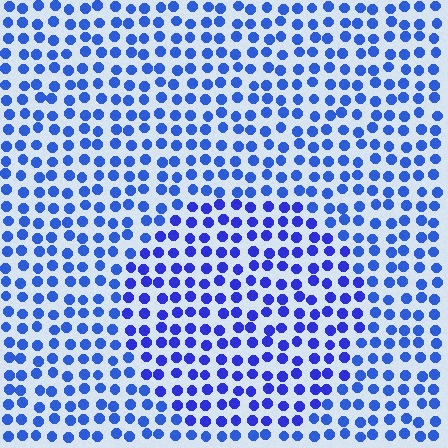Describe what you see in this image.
The image is filled with small blue elements in a uniform arrangement. A circle-shaped region is visible where the elements are tinted to a slightly different hue, forming a subtle color boundary.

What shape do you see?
I see a circle.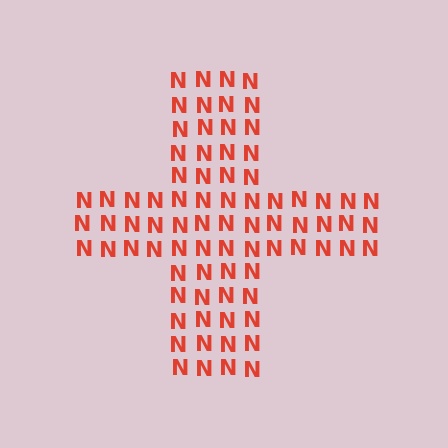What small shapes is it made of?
It is made of small letter N's.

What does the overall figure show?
The overall figure shows a cross.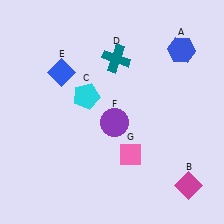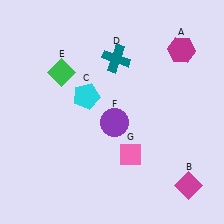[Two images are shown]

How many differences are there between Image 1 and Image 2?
There are 2 differences between the two images.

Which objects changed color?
A changed from blue to magenta. E changed from blue to green.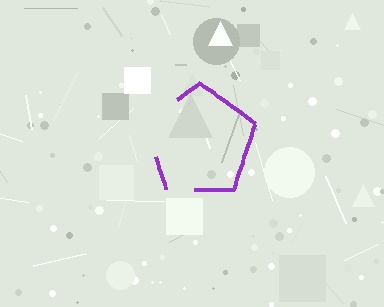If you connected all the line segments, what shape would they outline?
They would outline a pentagon.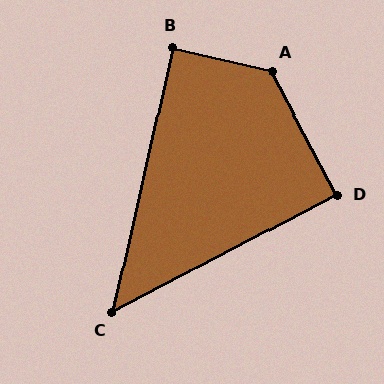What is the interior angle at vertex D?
Approximately 90 degrees (approximately right).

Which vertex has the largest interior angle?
A, at approximately 131 degrees.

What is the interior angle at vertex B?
Approximately 90 degrees (approximately right).